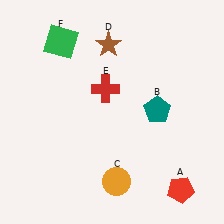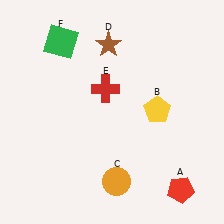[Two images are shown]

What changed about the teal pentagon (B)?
In Image 1, B is teal. In Image 2, it changed to yellow.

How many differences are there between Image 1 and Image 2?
There is 1 difference between the two images.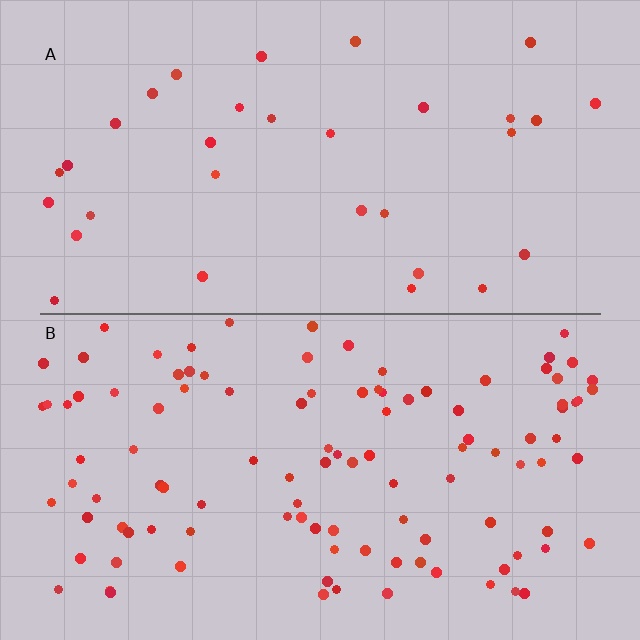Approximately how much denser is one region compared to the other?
Approximately 3.4× — region B over region A.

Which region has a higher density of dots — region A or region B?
B (the bottom).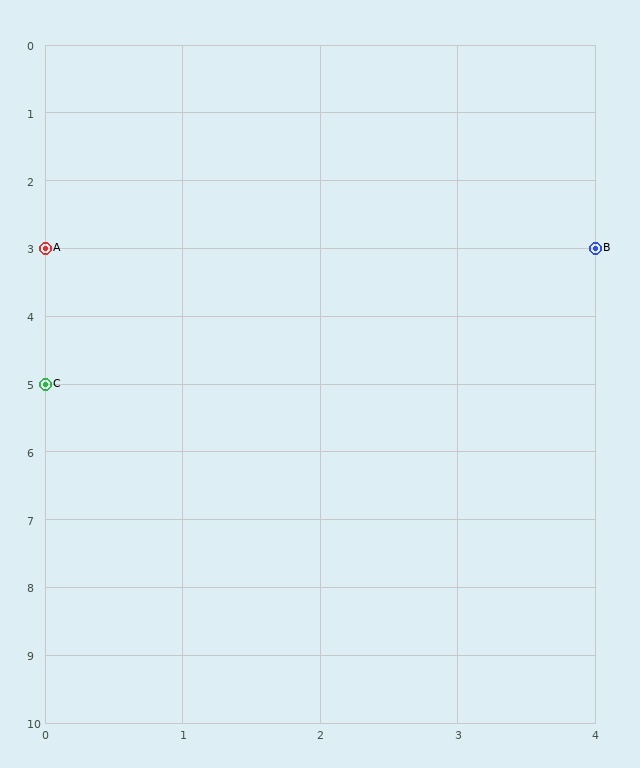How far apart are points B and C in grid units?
Points B and C are 4 columns and 2 rows apart (about 4.5 grid units diagonally).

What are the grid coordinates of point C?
Point C is at grid coordinates (0, 5).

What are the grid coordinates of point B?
Point B is at grid coordinates (4, 3).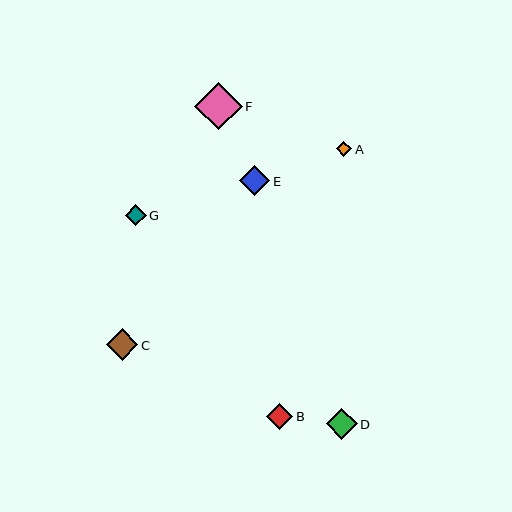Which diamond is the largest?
Diamond F is the largest with a size of approximately 47 pixels.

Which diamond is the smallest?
Diamond A is the smallest with a size of approximately 16 pixels.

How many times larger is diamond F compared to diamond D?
Diamond F is approximately 1.5 times the size of diamond D.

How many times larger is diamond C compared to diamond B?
Diamond C is approximately 1.2 times the size of diamond B.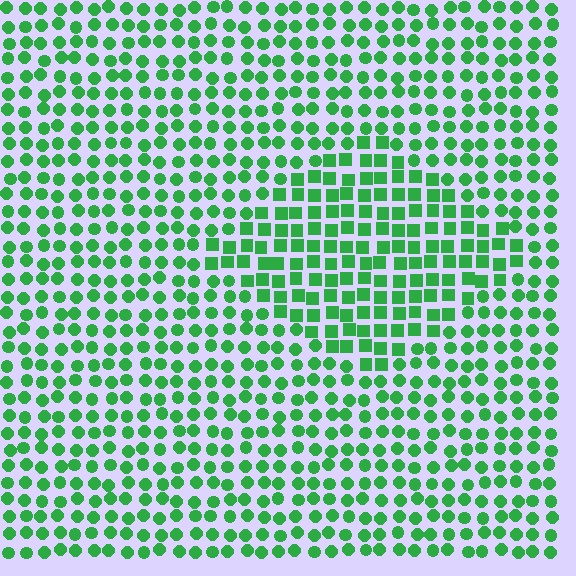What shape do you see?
I see a diamond.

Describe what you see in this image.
The image is filled with small green elements arranged in a uniform grid. A diamond-shaped region contains squares, while the surrounding area contains circles. The boundary is defined purely by the change in element shape.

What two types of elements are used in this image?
The image uses squares inside the diamond region and circles outside it.